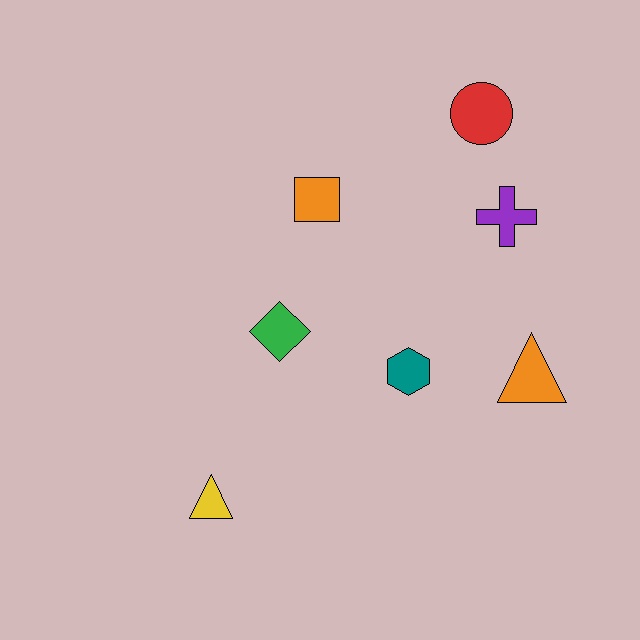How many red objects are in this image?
There is 1 red object.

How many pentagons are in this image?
There are no pentagons.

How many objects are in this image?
There are 7 objects.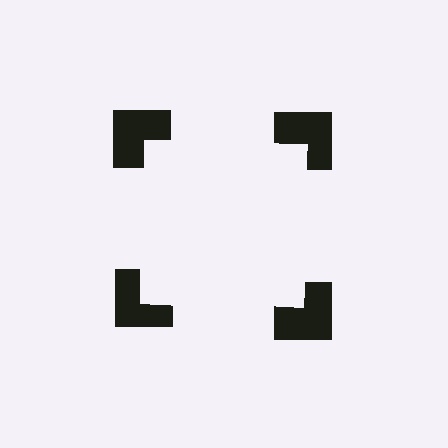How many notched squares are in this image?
There are 4 — one at each vertex of the illusory square.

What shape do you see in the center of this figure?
An illusory square — its edges are inferred from the aligned wedge cuts in the notched squares, not physically drawn.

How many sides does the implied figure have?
4 sides.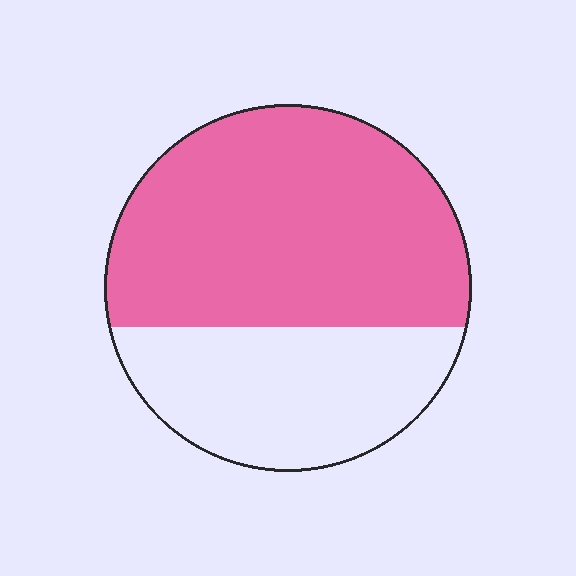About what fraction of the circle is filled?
About five eighths (5/8).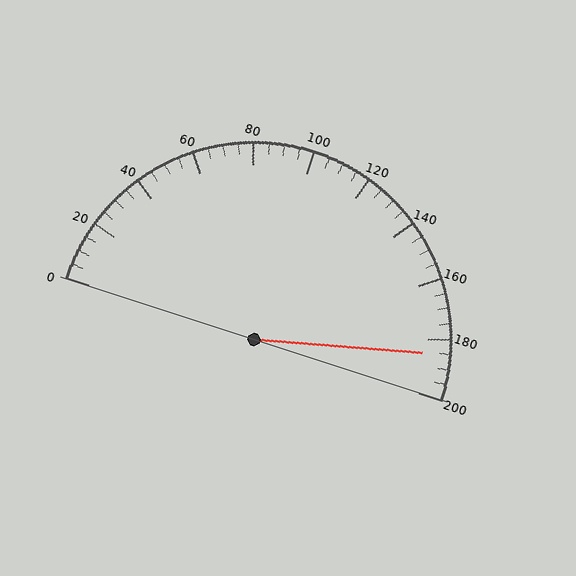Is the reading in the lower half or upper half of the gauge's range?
The reading is in the upper half of the range (0 to 200).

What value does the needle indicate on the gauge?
The needle indicates approximately 185.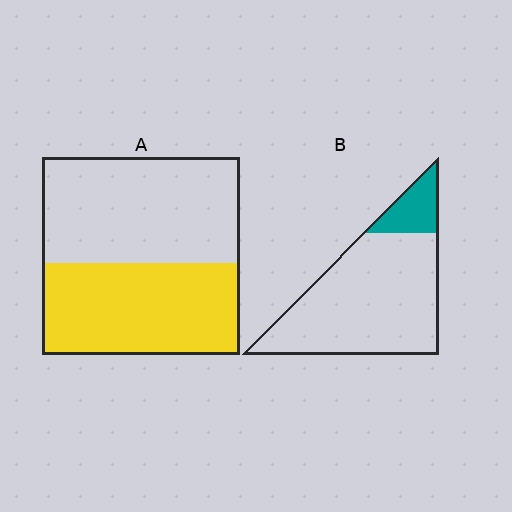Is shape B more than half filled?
No.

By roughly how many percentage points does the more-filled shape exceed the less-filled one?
By roughly 30 percentage points (A over B).